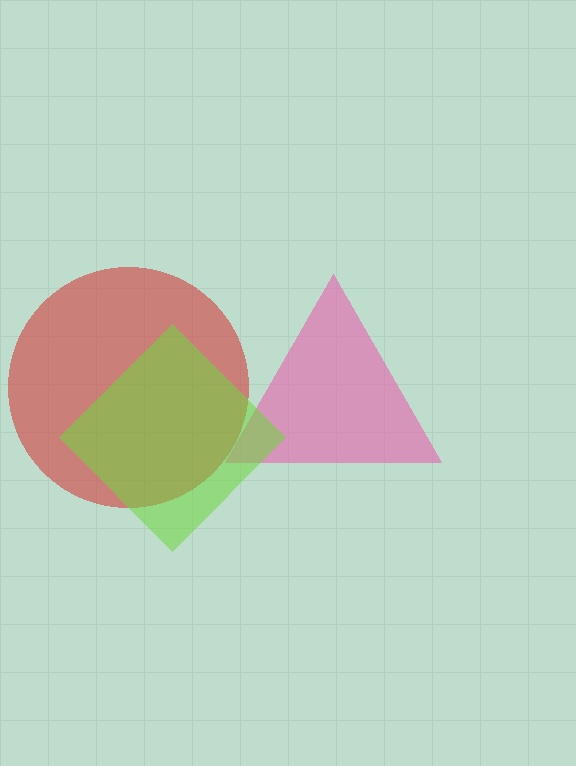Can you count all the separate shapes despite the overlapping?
Yes, there are 3 separate shapes.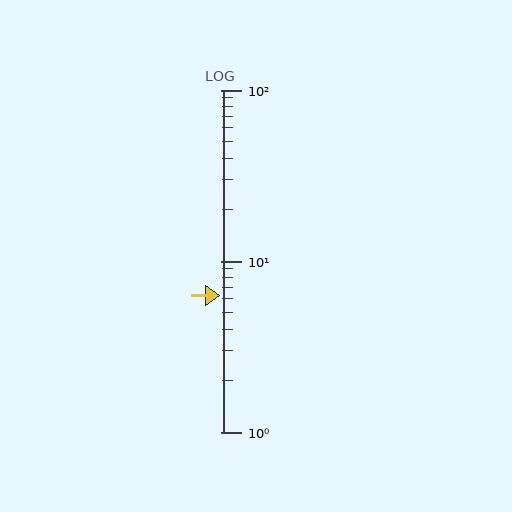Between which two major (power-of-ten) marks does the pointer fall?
The pointer is between 1 and 10.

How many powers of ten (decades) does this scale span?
The scale spans 2 decades, from 1 to 100.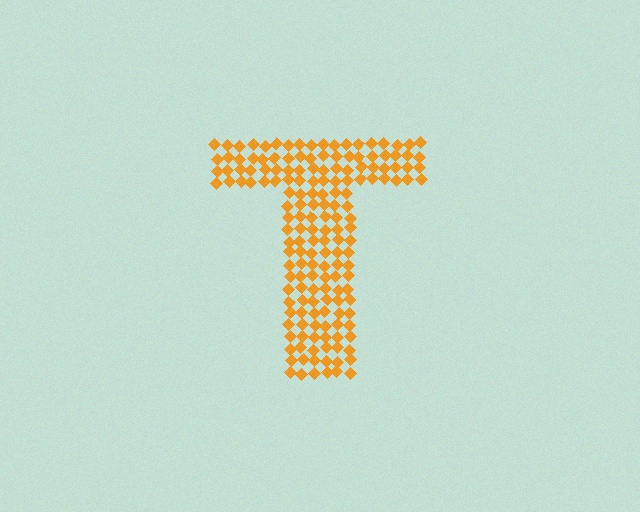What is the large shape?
The large shape is the letter T.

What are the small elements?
The small elements are diamonds.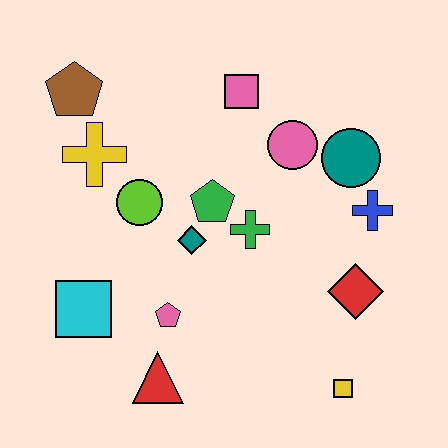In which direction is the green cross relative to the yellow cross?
The green cross is to the right of the yellow cross.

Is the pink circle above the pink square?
No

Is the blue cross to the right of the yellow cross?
Yes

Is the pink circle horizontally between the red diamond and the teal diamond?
Yes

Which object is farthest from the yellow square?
The brown pentagon is farthest from the yellow square.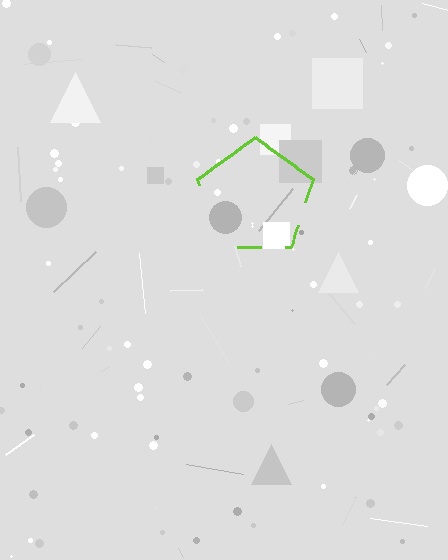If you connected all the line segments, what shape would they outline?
They would outline a pentagon.